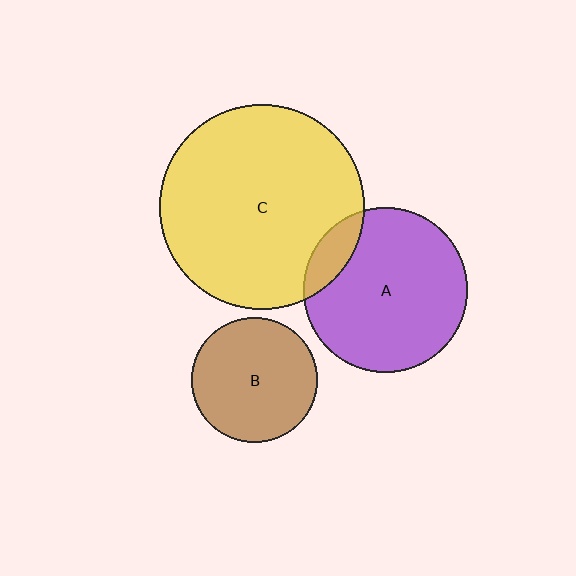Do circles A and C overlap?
Yes.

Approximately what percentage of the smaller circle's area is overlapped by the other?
Approximately 10%.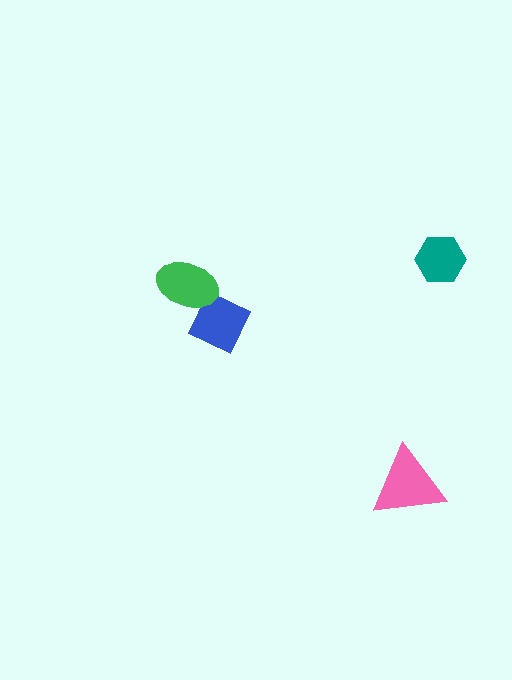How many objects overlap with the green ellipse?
1 object overlaps with the green ellipse.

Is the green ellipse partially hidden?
No, no other shape covers it.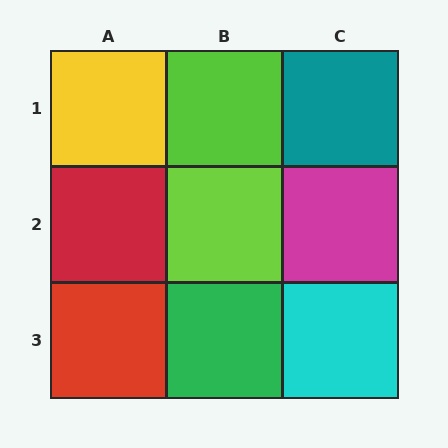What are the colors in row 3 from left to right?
Red, green, cyan.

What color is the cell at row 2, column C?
Magenta.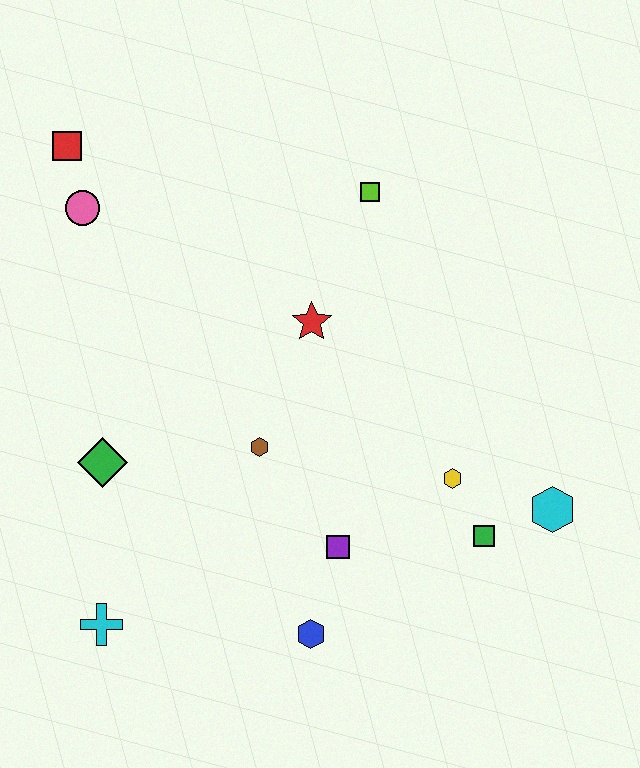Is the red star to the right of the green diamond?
Yes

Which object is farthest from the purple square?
The red square is farthest from the purple square.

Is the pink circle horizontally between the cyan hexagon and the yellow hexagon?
No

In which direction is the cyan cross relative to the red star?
The cyan cross is below the red star.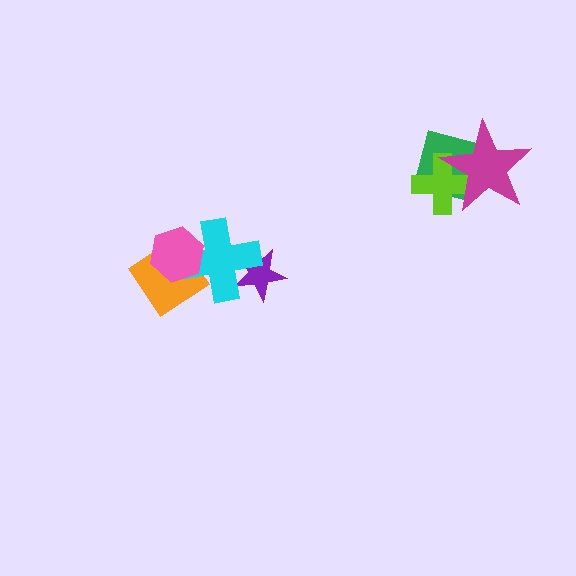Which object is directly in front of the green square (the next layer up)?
The lime cross is directly in front of the green square.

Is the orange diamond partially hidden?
Yes, it is partially covered by another shape.